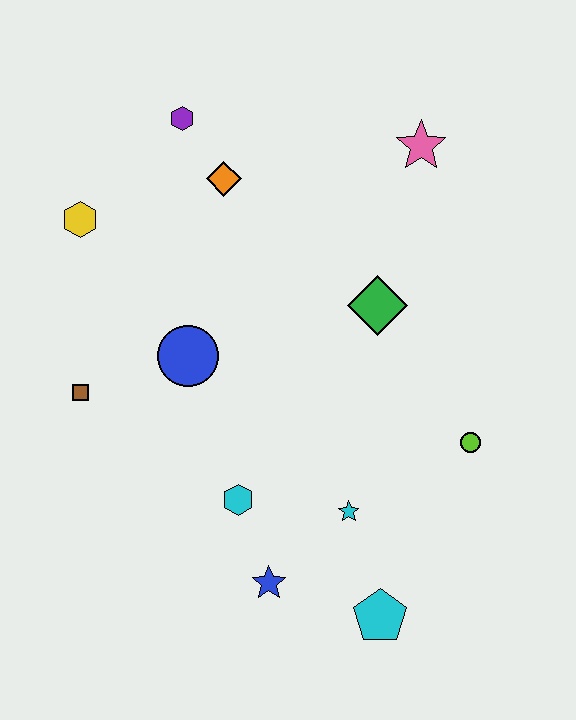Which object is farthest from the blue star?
The purple hexagon is farthest from the blue star.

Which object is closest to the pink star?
The green diamond is closest to the pink star.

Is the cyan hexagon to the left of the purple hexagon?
No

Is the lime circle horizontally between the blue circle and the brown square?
No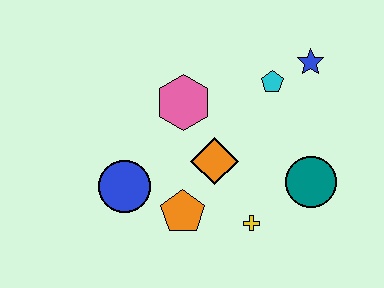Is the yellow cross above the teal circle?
No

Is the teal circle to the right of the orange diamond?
Yes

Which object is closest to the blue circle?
The orange pentagon is closest to the blue circle.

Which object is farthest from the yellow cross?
The blue star is farthest from the yellow cross.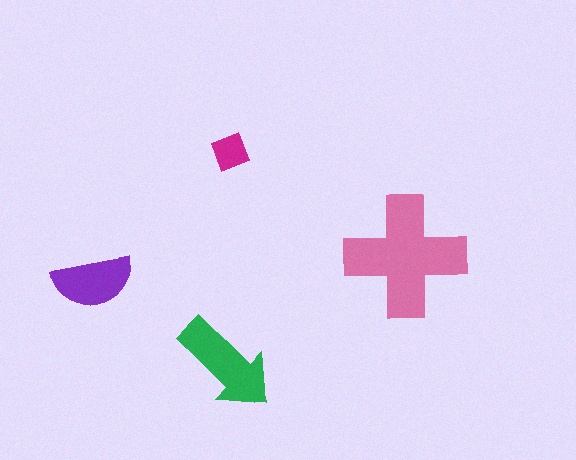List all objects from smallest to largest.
The magenta square, the purple semicircle, the green arrow, the pink cross.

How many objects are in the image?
There are 4 objects in the image.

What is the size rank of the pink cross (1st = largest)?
1st.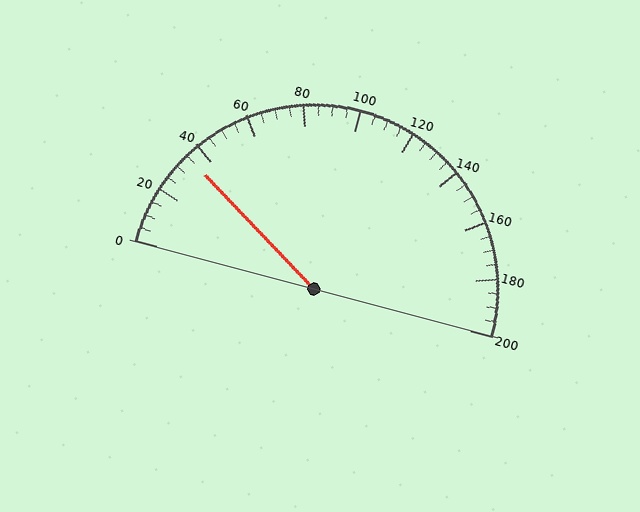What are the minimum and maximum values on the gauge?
The gauge ranges from 0 to 200.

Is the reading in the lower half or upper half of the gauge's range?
The reading is in the lower half of the range (0 to 200).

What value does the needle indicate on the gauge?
The needle indicates approximately 35.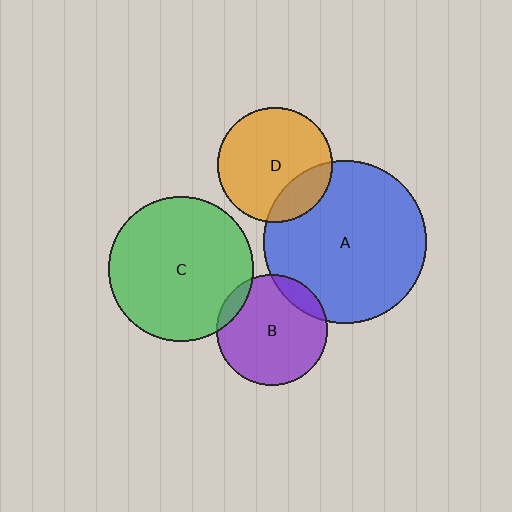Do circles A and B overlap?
Yes.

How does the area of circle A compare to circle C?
Approximately 1.3 times.